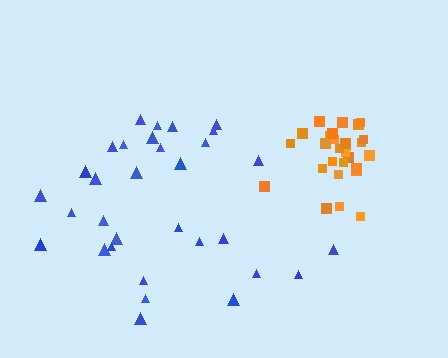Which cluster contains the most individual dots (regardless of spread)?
Blue (32).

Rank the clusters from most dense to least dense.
orange, blue.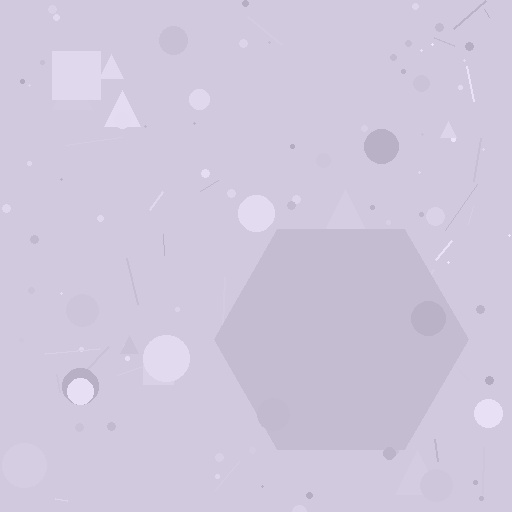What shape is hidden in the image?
A hexagon is hidden in the image.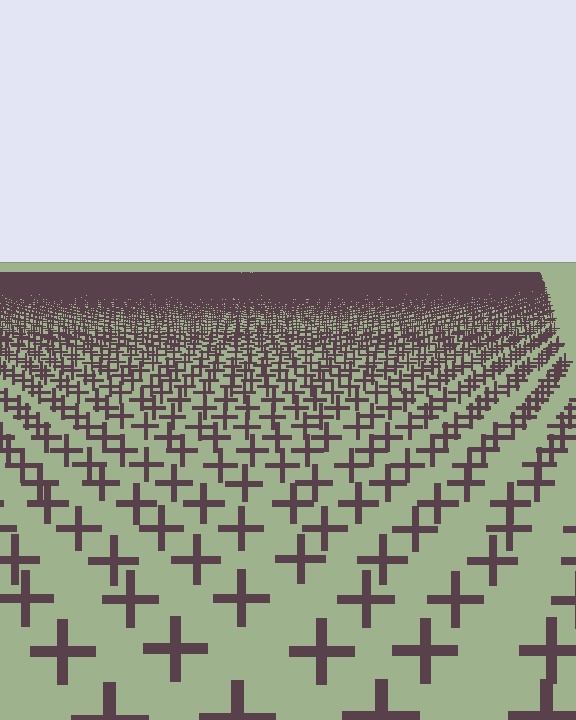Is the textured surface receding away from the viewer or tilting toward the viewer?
The surface is receding away from the viewer. Texture elements get smaller and denser toward the top.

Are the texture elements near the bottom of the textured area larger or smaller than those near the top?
Larger. Near the bottom, elements are closer to the viewer and appear at a bigger on-screen size.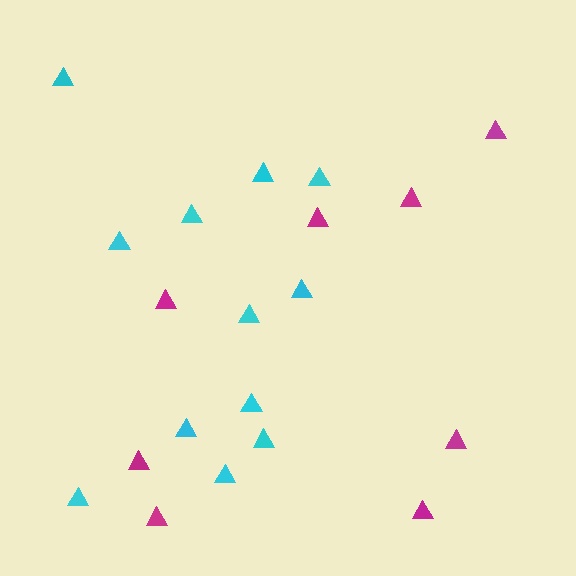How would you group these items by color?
There are 2 groups: one group of magenta triangles (8) and one group of cyan triangles (12).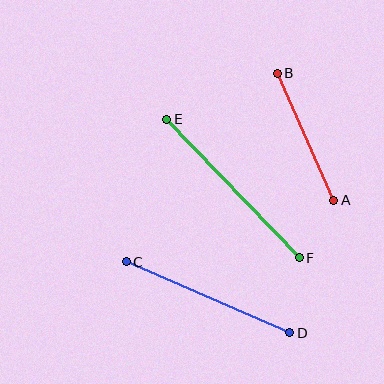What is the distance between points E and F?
The distance is approximately 191 pixels.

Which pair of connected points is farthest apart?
Points E and F are farthest apart.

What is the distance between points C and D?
The distance is approximately 178 pixels.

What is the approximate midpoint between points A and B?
The midpoint is at approximately (306, 137) pixels.